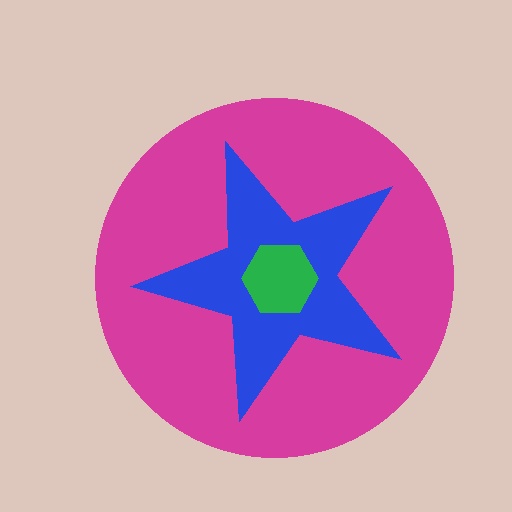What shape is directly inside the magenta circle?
The blue star.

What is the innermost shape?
The green hexagon.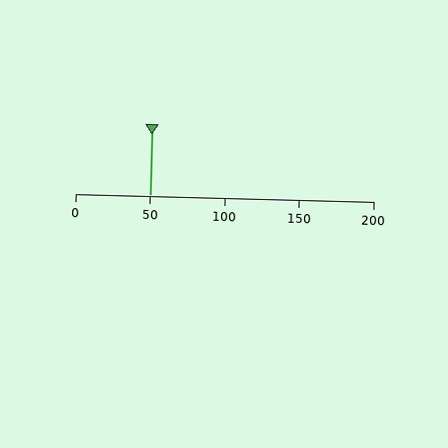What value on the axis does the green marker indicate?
The marker indicates approximately 50.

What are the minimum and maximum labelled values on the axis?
The axis runs from 0 to 200.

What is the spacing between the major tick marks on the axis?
The major ticks are spaced 50 apart.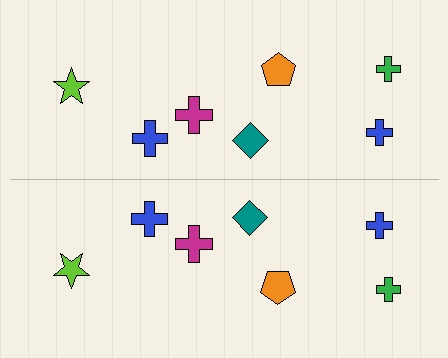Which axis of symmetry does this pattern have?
The pattern has a horizontal axis of symmetry running through the center of the image.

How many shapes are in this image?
There are 14 shapes in this image.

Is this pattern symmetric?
Yes, this pattern has bilateral (reflection) symmetry.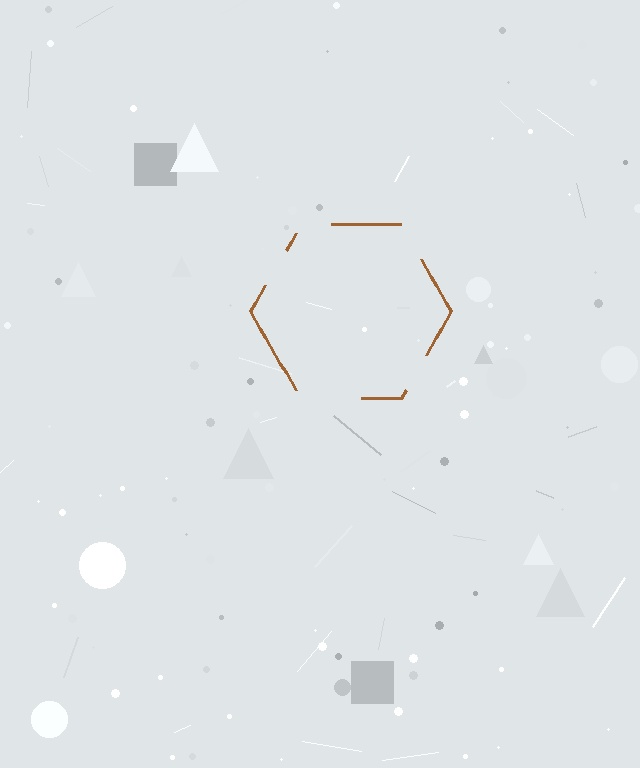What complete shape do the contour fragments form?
The contour fragments form a hexagon.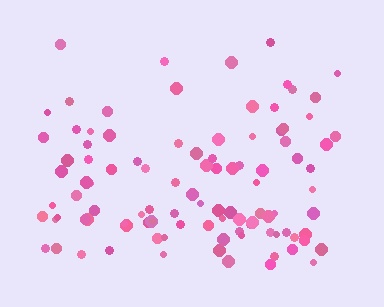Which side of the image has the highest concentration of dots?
The bottom.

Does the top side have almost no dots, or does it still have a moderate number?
Still a moderate number, just noticeably fewer than the bottom.